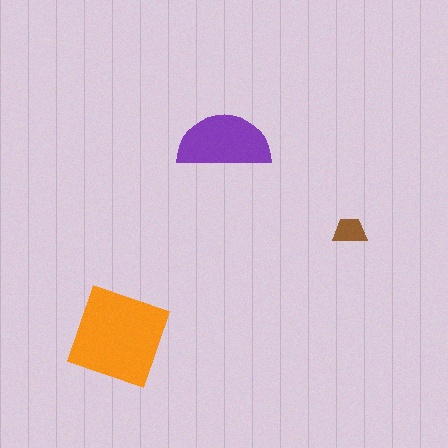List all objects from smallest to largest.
The brown trapezoid, the purple semicircle, the orange diamond.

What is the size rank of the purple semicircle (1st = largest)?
2nd.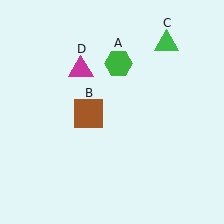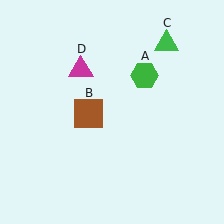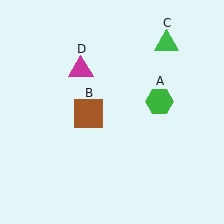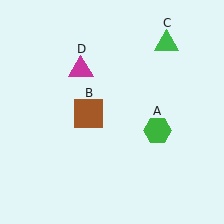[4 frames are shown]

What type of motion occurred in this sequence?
The green hexagon (object A) rotated clockwise around the center of the scene.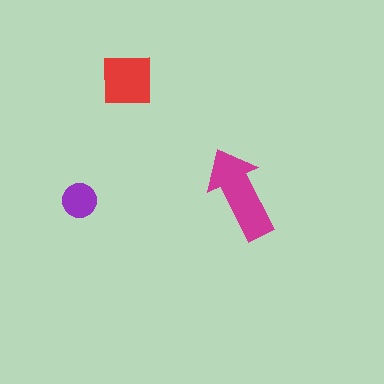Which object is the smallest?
The purple circle.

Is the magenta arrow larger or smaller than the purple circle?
Larger.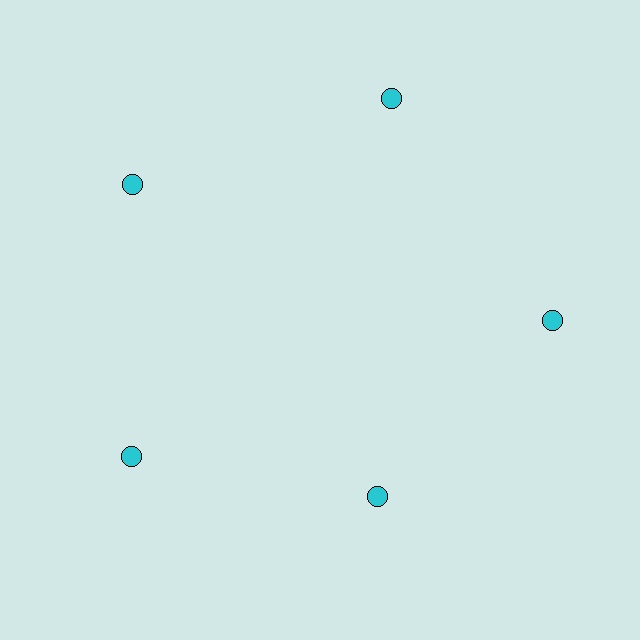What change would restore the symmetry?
The symmetry would be restored by moving it outward, back onto the ring so that all 5 circles sit at equal angles and equal distance from the center.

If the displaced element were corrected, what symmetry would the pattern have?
It would have 5-fold rotational symmetry — the pattern would map onto itself every 72 degrees.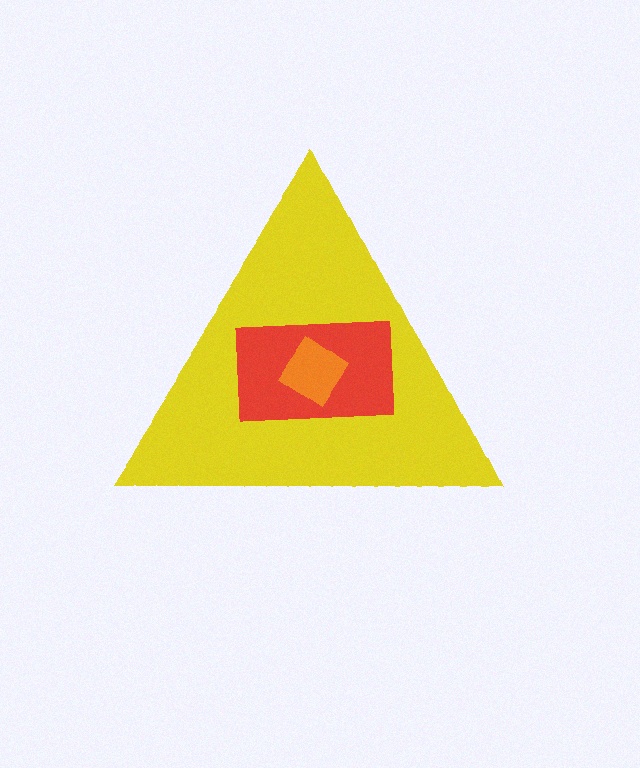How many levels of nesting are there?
3.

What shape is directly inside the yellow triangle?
The red rectangle.